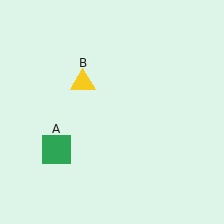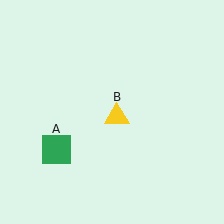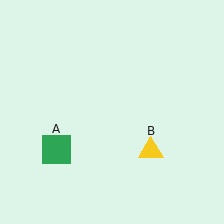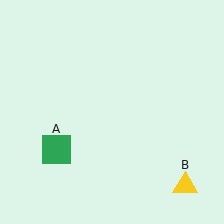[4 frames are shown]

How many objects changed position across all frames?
1 object changed position: yellow triangle (object B).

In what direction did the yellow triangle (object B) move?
The yellow triangle (object B) moved down and to the right.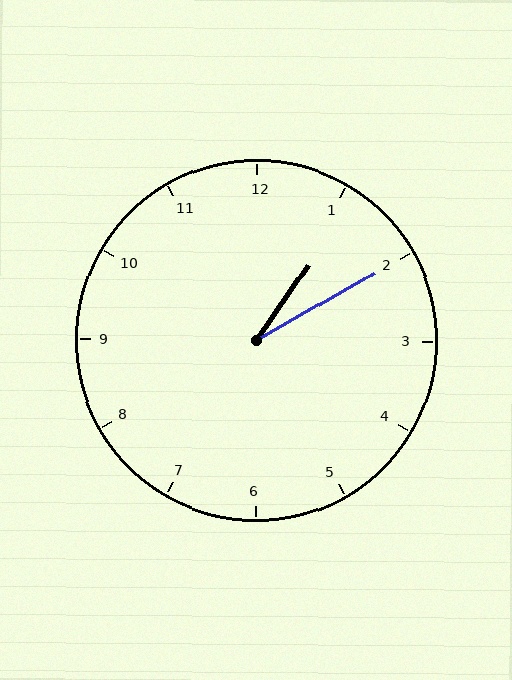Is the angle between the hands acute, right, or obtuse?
It is acute.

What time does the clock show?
1:10.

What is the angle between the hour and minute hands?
Approximately 25 degrees.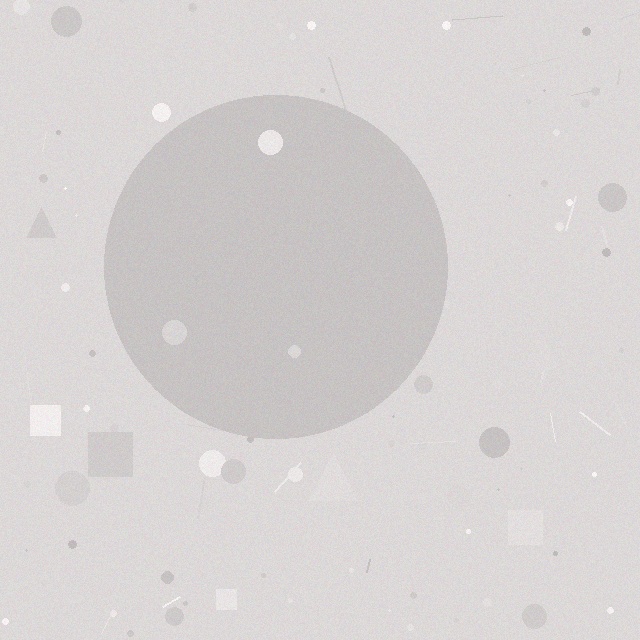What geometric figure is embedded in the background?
A circle is embedded in the background.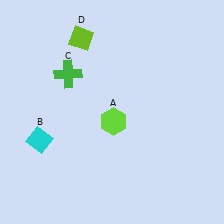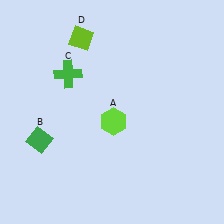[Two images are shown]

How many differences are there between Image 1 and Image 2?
There is 1 difference between the two images.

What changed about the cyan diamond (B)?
In Image 1, B is cyan. In Image 2, it changed to green.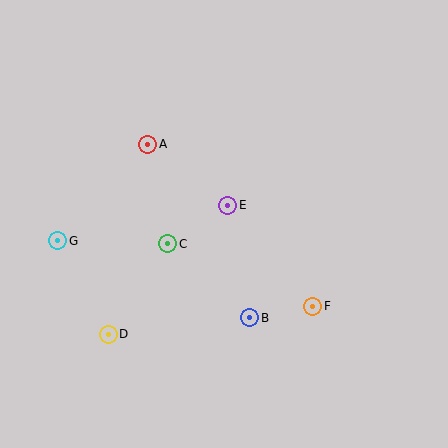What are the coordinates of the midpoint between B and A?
The midpoint between B and A is at (199, 231).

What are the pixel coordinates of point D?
Point D is at (108, 334).